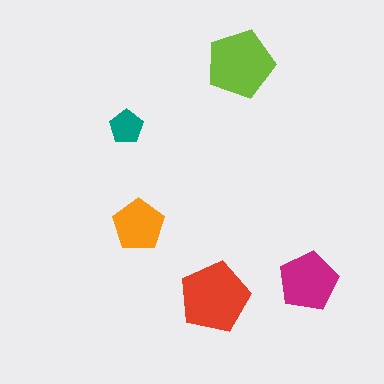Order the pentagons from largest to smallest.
the red one, the lime one, the magenta one, the orange one, the teal one.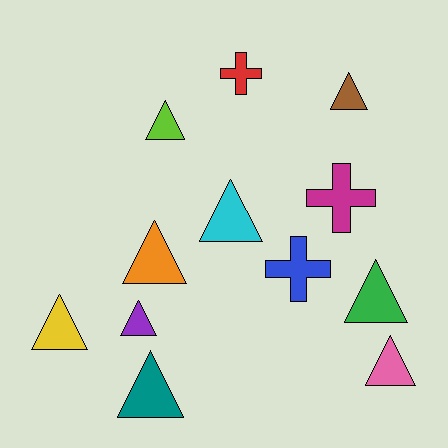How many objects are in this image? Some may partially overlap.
There are 12 objects.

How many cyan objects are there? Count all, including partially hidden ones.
There is 1 cyan object.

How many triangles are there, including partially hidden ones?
There are 9 triangles.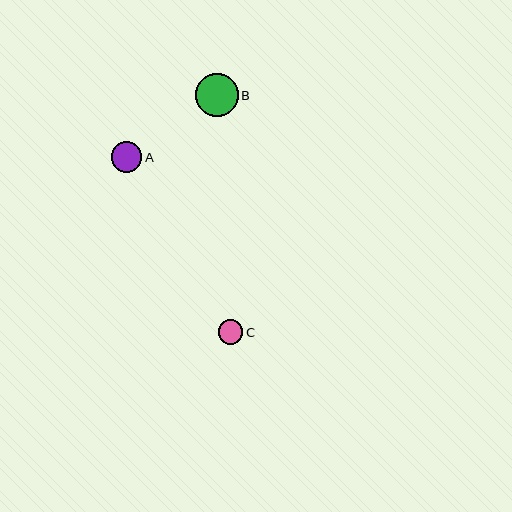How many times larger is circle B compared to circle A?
Circle B is approximately 1.4 times the size of circle A.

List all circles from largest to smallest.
From largest to smallest: B, A, C.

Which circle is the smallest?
Circle C is the smallest with a size of approximately 25 pixels.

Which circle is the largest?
Circle B is the largest with a size of approximately 43 pixels.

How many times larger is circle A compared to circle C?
Circle A is approximately 1.3 times the size of circle C.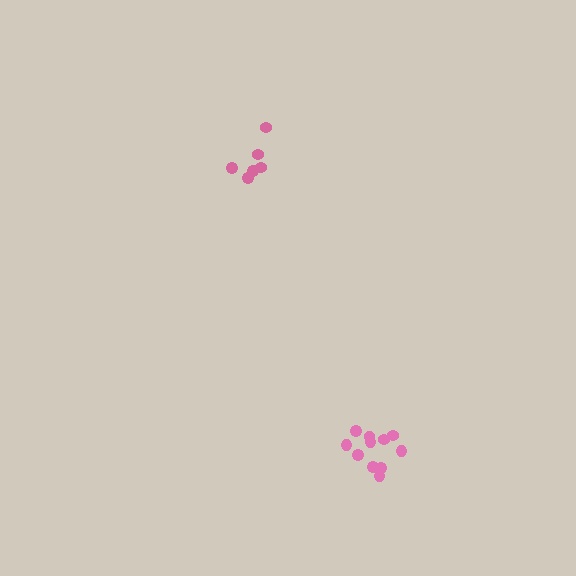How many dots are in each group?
Group 1: 6 dots, Group 2: 11 dots (17 total).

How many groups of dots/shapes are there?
There are 2 groups.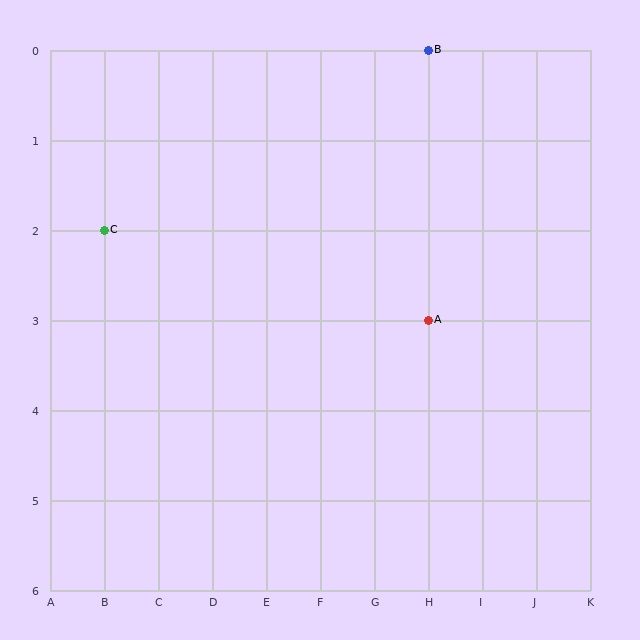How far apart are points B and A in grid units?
Points B and A are 3 rows apart.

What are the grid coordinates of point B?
Point B is at grid coordinates (H, 0).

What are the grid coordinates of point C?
Point C is at grid coordinates (B, 2).